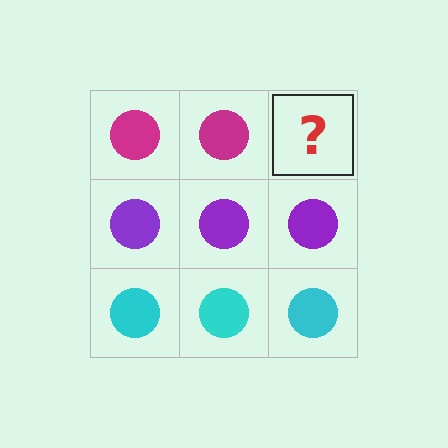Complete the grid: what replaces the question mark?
The question mark should be replaced with a magenta circle.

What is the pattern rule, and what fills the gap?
The rule is that each row has a consistent color. The gap should be filled with a magenta circle.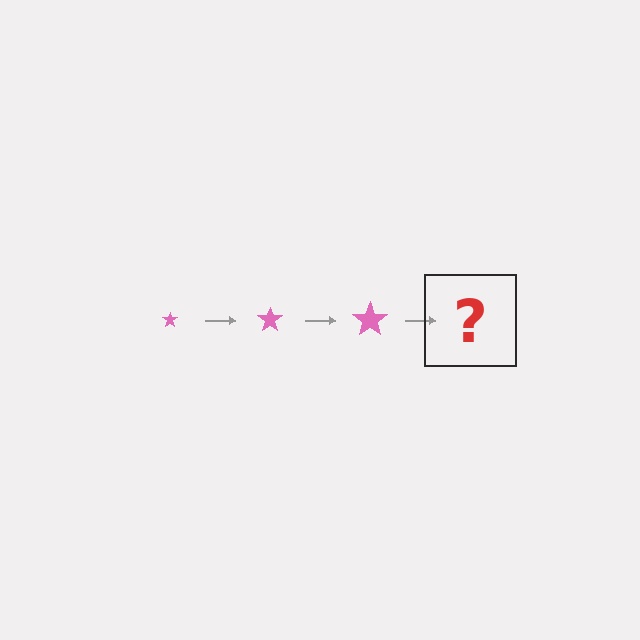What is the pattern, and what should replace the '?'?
The pattern is that the star gets progressively larger each step. The '?' should be a pink star, larger than the previous one.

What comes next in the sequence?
The next element should be a pink star, larger than the previous one.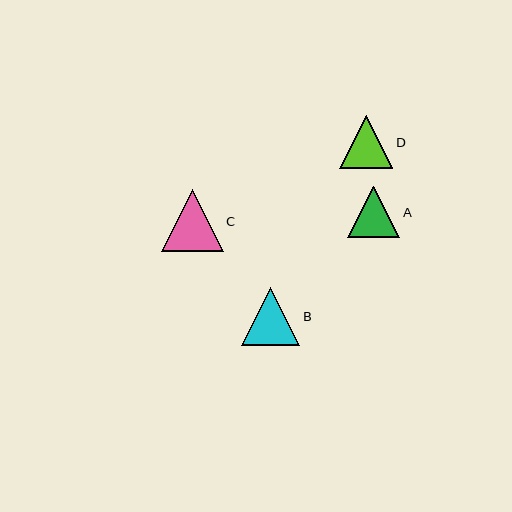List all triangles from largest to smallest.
From largest to smallest: C, B, D, A.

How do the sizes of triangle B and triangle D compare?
Triangle B and triangle D are approximately the same size.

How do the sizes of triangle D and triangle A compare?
Triangle D and triangle A are approximately the same size.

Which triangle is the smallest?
Triangle A is the smallest with a size of approximately 52 pixels.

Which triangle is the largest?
Triangle C is the largest with a size of approximately 61 pixels.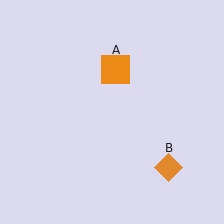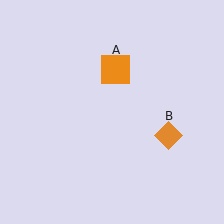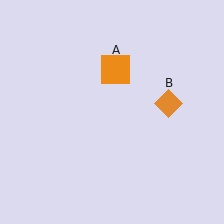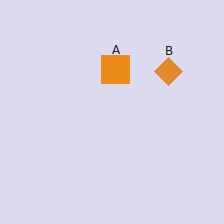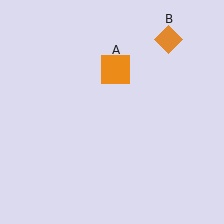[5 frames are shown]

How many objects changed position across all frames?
1 object changed position: orange diamond (object B).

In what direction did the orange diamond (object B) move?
The orange diamond (object B) moved up.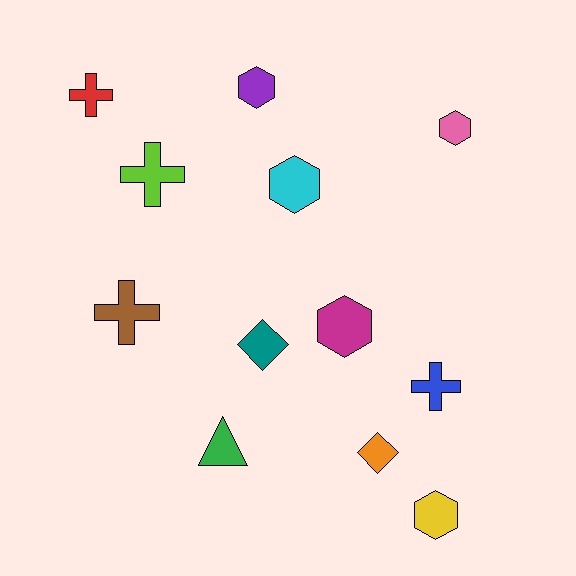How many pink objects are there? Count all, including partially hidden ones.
There is 1 pink object.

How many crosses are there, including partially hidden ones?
There are 4 crosses.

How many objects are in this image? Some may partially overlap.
There are 12 objects.